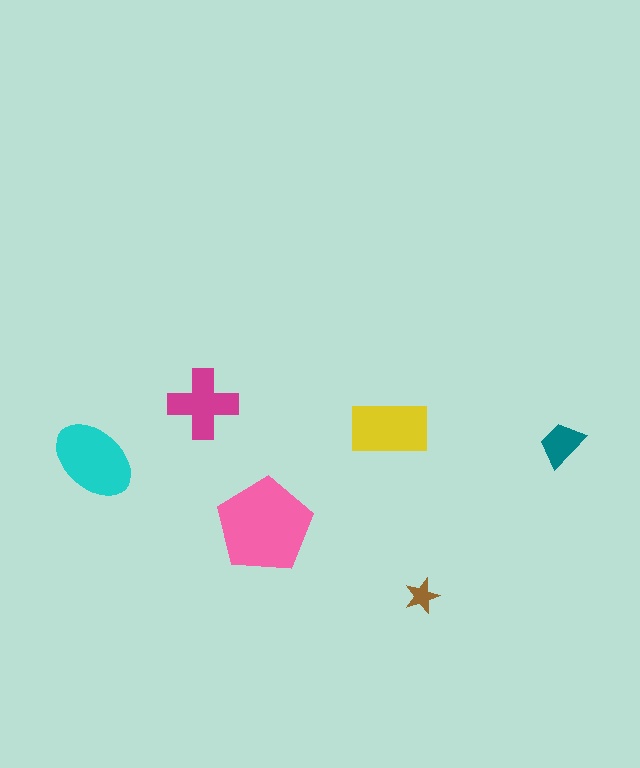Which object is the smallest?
The brown star.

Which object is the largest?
The pink pentagon.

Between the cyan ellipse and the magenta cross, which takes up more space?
The cyan ellipse.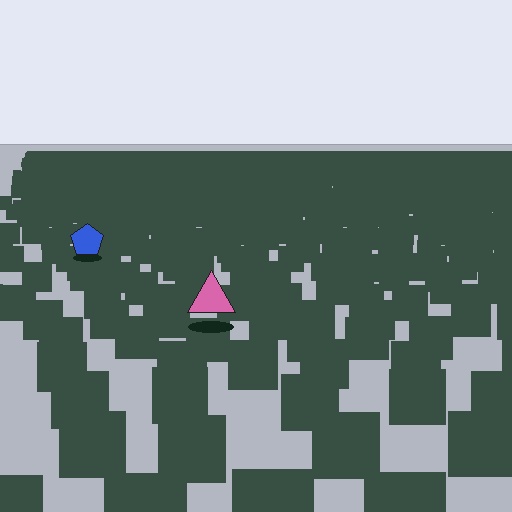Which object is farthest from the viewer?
The blue pentagon is farthest from the viewer. It appears smaller and the ground texture around it is denser.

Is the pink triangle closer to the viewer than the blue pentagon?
Yes. The pink triangle is closer — you can tell from the texture gradient: the ground texture is coarser near it.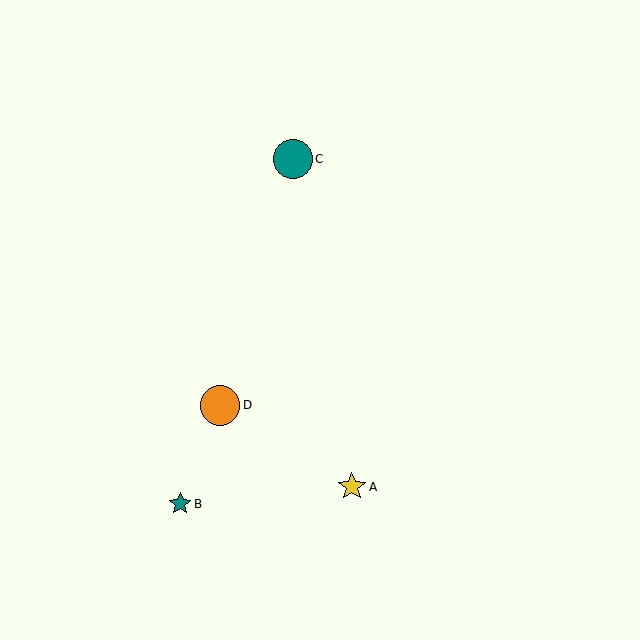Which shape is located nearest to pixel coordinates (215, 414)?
The orange circle (labeled D) at (220, 405) is nearest to that location.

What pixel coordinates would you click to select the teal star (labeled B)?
Click at (180, 504) to select the teal star B.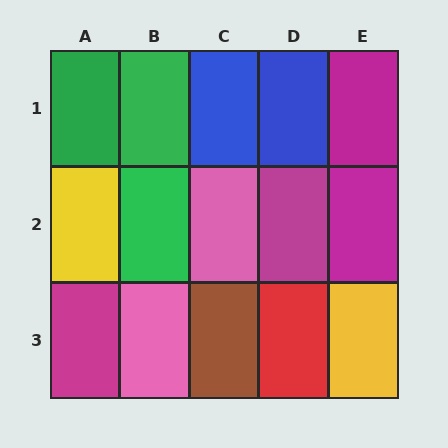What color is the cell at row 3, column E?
Yellow.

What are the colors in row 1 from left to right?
Green, green, blue, blue, magenta.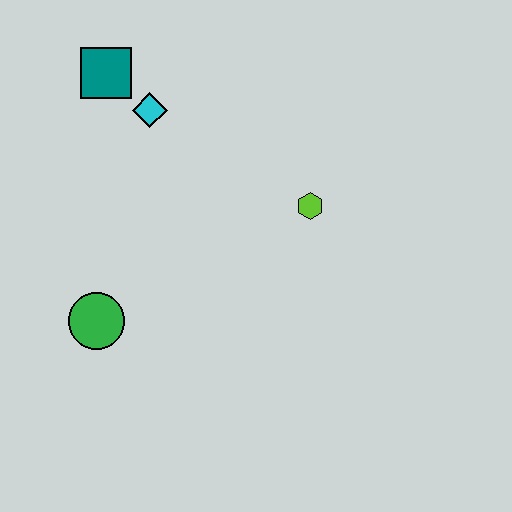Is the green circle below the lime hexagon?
Yes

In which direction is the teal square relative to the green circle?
The teal square is above the green circle.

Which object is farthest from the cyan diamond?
The green circle is farthest from the cyan diamond.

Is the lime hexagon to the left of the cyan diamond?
No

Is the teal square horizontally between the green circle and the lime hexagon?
Yes